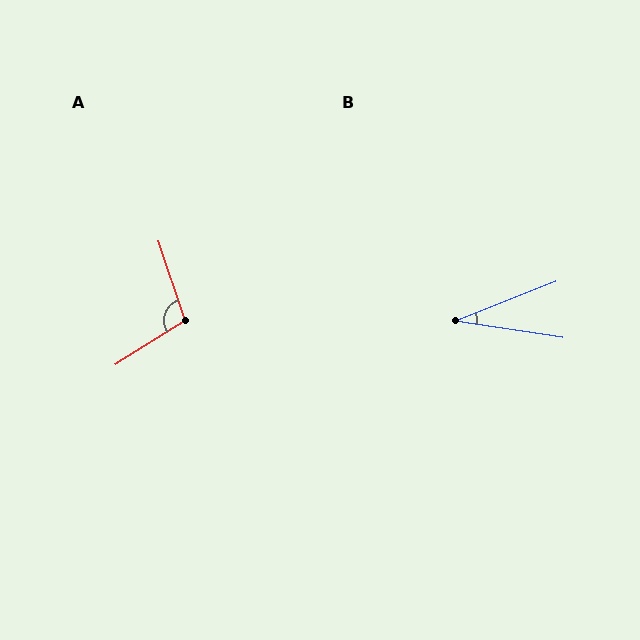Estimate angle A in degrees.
Approximately 104 degrees.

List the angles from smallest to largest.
B (30°), A (104°).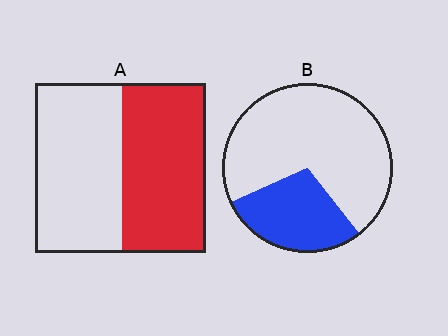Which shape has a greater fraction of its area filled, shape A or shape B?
Shape A.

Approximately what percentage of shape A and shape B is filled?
A is approximately 50% and B is approximately 30%.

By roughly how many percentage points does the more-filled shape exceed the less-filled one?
By roughly 20 percentage points (A over B).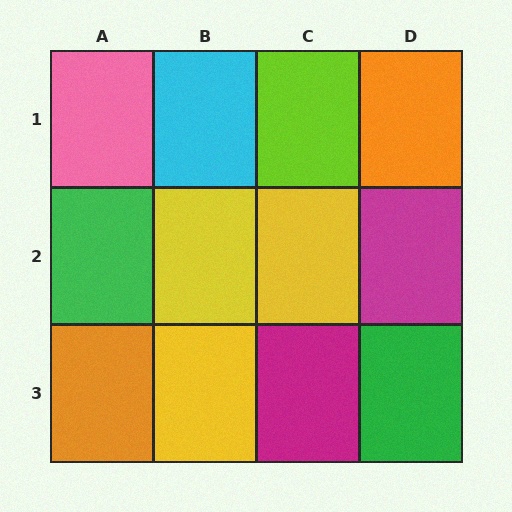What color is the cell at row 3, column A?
Orange.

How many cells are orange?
2 cells are orange.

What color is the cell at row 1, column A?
Pink.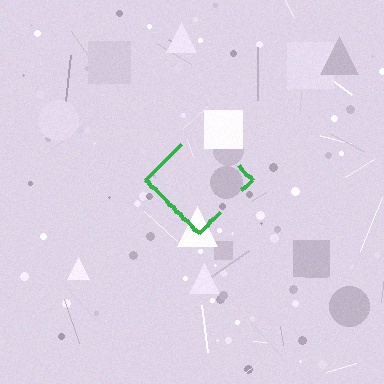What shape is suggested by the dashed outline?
The dashed outline suggests a diamond.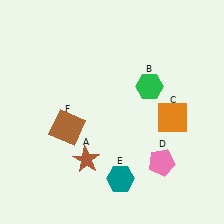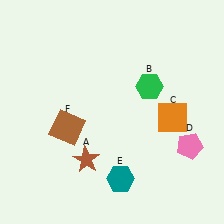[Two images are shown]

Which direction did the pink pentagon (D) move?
The pink pentagon (D) moved right.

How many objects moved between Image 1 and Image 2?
1 object moved between the two images.